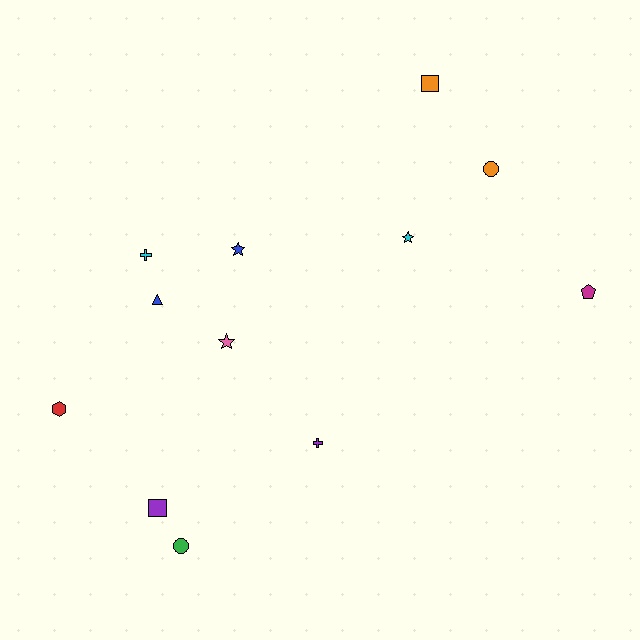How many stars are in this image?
There are 3 stars.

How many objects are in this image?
There are 12 objects.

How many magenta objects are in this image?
There is 1 magenta object.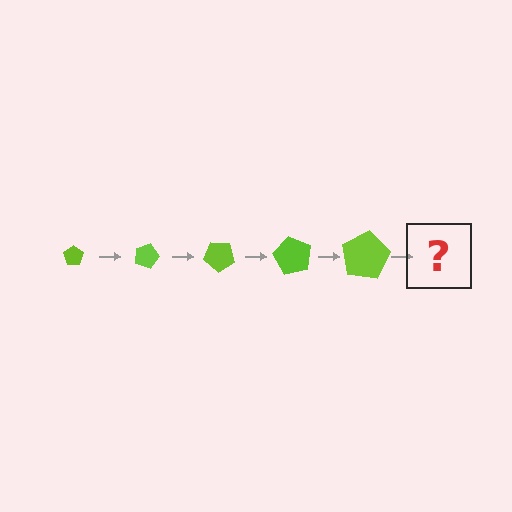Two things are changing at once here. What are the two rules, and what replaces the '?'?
The two rules are that the pentagon grows larger each step and it rotates 20 degrees each step. The '?' should be a pentagon, larger than the previous one and rotated 100 degrees from the start.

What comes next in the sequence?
The next element should be a pentagon, larger than the previous one and rotated 100 degrees from the start.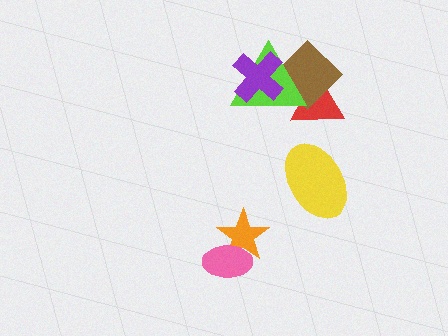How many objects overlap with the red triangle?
2 objects overlap with the red triangle.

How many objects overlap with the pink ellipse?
1 object overlaps with the pink ellipse.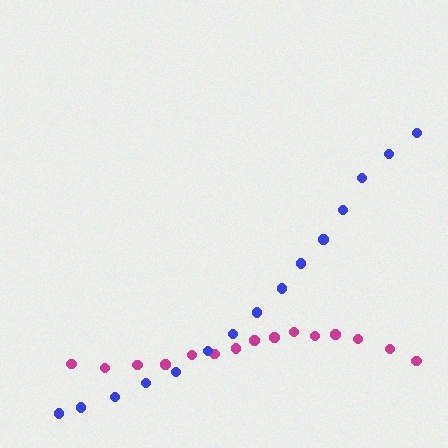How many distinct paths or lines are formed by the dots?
There are 2 distinct paths.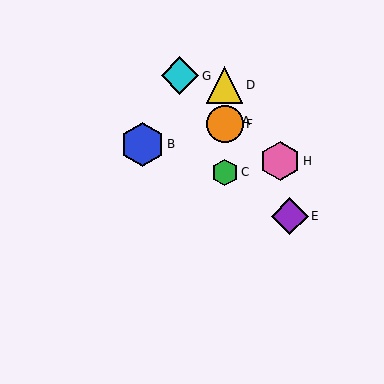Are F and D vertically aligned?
Yes, both are at x≈225.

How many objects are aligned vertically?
4 objects (A, C, D, F) are aligned vertically.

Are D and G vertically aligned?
No, D is at x≈225 and G is at x≈180.